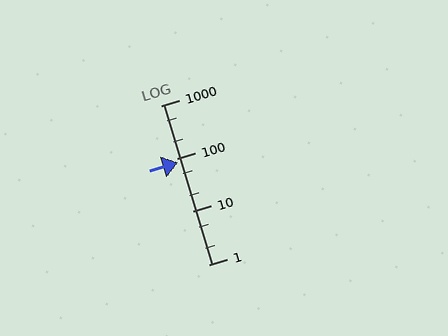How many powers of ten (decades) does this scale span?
The scale spans 3 decades, from 1 to 1000.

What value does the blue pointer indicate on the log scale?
The pointer indicates approximately 84.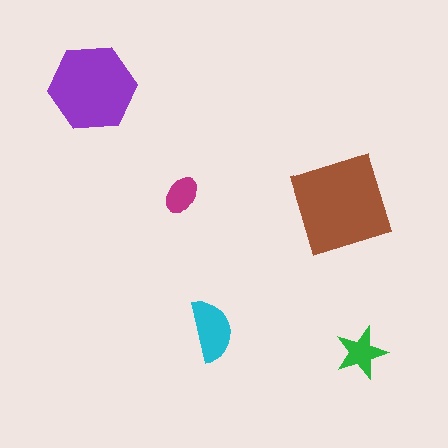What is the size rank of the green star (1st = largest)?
4th.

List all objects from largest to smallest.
The brown diamond, the purple hexagon, the cyan semicircle, the green star, the magenta ellipse.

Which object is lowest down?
The green star is bottommost.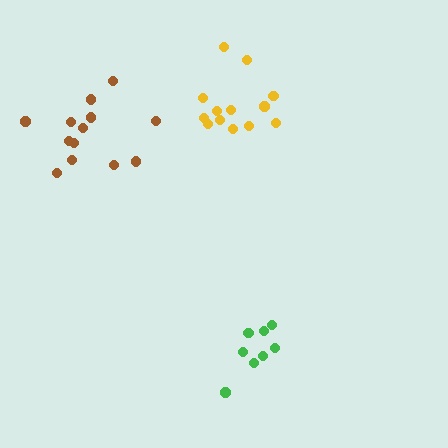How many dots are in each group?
Group 1: 13 dots, Group 2: 13 dots, Group 3: 8 dots (34 total).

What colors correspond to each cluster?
The clusters are colored: brown, yellow, green.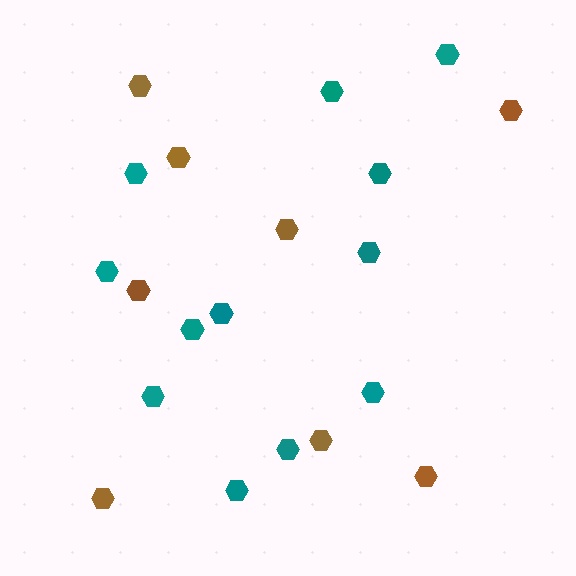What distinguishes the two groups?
There are 2 groups: one group of teal hexagons (12) and one group of brown hexagons (8).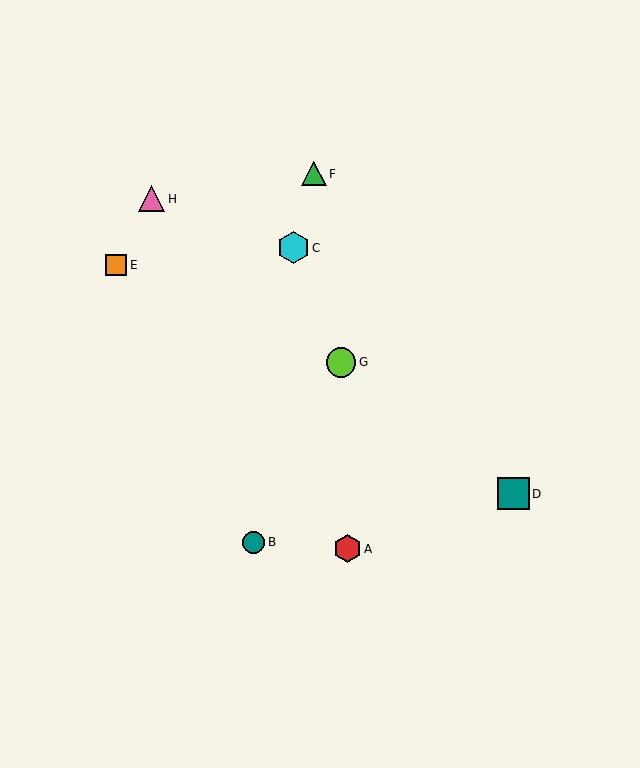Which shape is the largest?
The teal square (labeled D) is the largest.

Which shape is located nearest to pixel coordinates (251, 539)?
The teal circle (labeled B) at (253, 542) is nearest to that location.